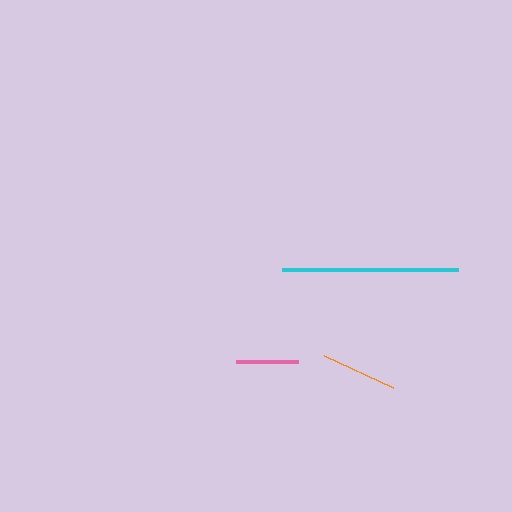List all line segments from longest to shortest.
From longest to shortest: cyan, orange, pink.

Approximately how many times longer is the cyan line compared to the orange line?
The cyan line is approximately 2.3 times the length of the orange line.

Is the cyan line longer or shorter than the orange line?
The cyan line is longer than the orange line.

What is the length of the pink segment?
The pink segment is approximately 62 pixels long.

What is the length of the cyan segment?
The cyan segment is approximately 176 pixels long.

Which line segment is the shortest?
The pink line is the shortest at approximately 62 pixels.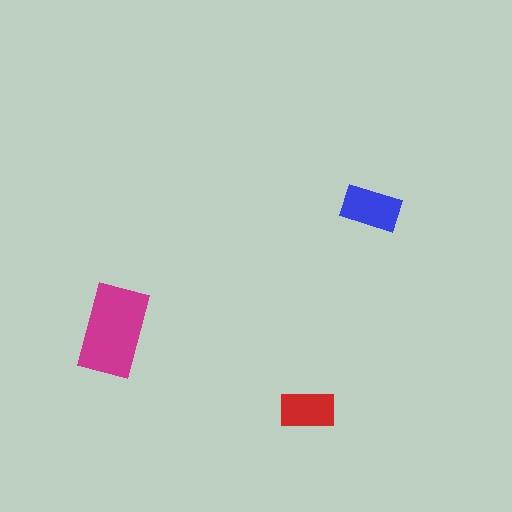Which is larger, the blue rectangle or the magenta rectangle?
The magenta one.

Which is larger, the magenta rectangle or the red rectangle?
The magenta one.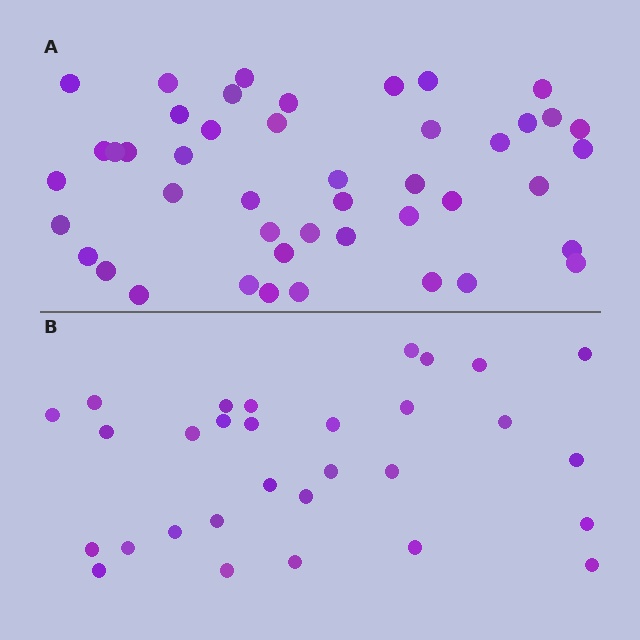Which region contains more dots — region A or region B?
Region A (the top region) has more dots.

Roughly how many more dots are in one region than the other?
Region A has approximately 15 more dots than region B.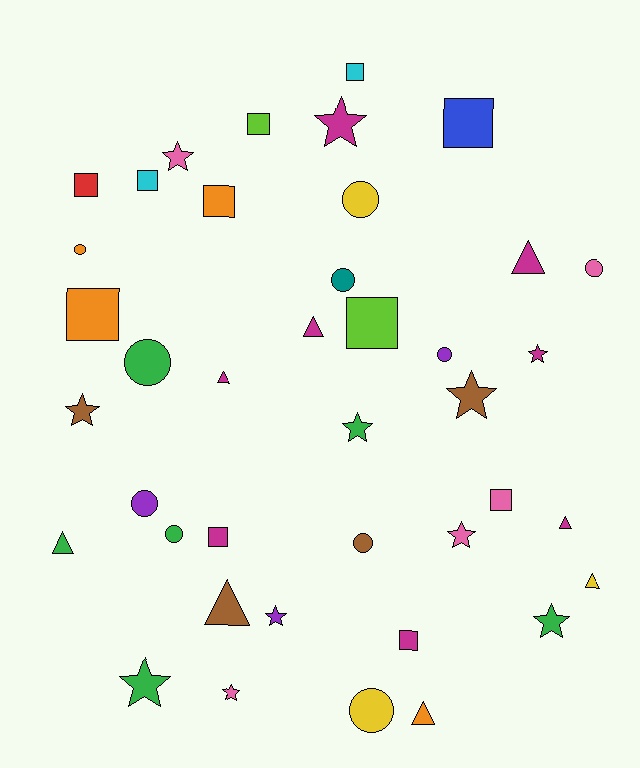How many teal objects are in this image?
There is 1 teal object.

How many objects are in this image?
There are 40 objects.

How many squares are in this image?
There are 11 squares.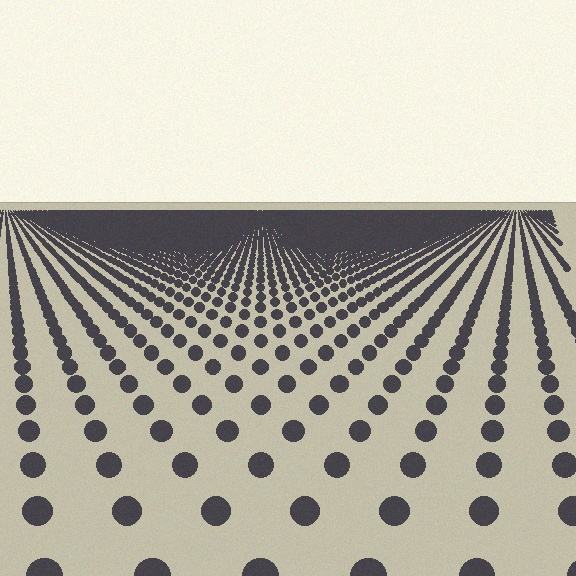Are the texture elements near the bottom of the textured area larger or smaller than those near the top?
Larger. Near the bottom, elements are closer to the viewer and appear at a bigger on-screen size.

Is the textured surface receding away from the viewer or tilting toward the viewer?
The surface is receding away from the viewer. Texture elements get smaller and denser toward the top.